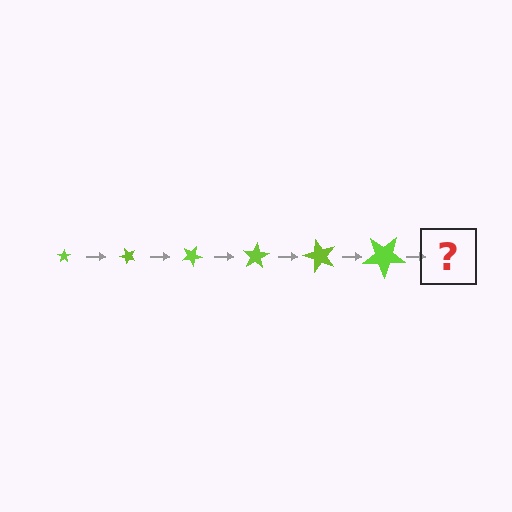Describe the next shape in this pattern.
It should be a star, larger than the previous one and rotated 300 degrees from the start.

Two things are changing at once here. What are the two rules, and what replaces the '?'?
The two rules are that the star grows larger each step and it rotates 50 degrees each step. The '?' should be a star, larger than the previous one and rotated 300 degrees from the start.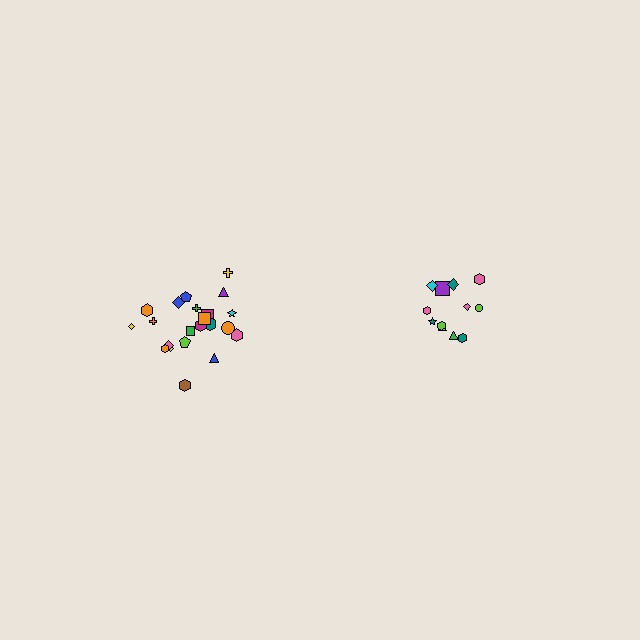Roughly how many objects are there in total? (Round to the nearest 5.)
Roughly 35 objects in total.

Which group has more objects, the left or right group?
The left group.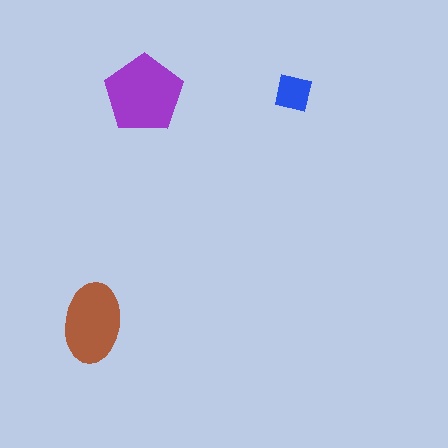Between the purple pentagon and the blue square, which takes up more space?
The purple pentagon.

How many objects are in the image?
There are 3 objects in the image.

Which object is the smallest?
The blue square.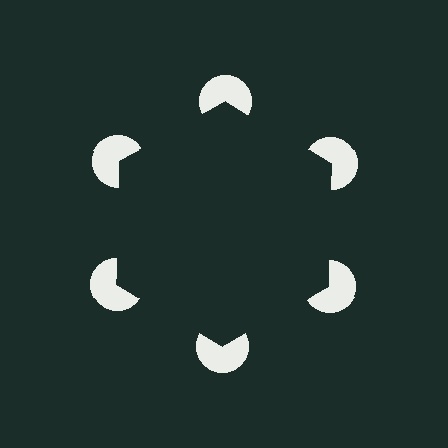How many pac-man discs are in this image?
There are 6 — one at each vertex of the illusory hexagon.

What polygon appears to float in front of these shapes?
An illusory hexagon — its edges are inferred from the aligned wedge cuts in the pac-man discs, not physically drawn.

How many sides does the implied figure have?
6 sides.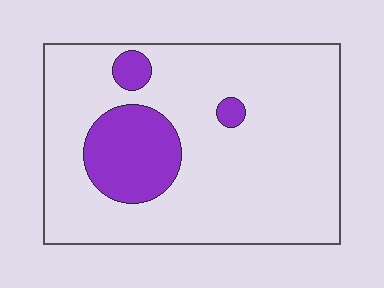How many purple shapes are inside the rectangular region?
3.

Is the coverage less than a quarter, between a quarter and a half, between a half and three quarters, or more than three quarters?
Less than a quarter.